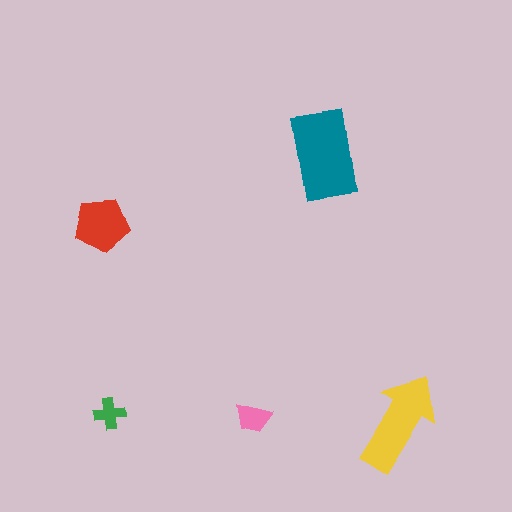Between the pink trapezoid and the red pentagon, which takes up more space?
The red pentagon.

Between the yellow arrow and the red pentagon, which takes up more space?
The yellow arrow.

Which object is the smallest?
The green cross.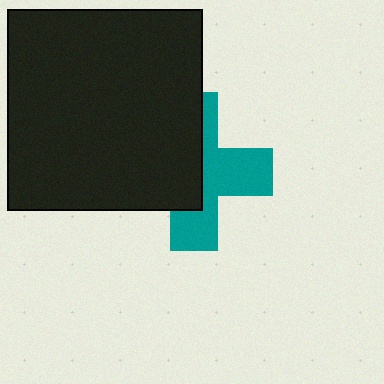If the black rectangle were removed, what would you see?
You would see the complete teal cross.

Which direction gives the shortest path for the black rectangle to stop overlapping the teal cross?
Moving left gives the shortest separation.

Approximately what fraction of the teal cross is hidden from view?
Roughly 52% of the teal cross is hidden behind the black rectangle.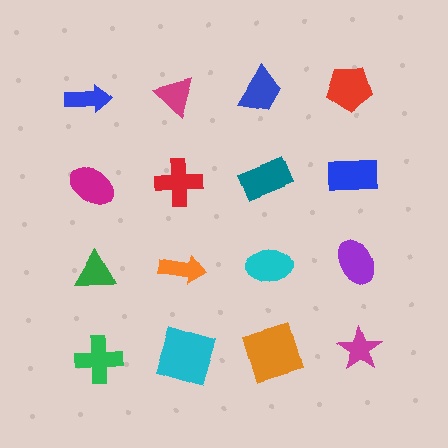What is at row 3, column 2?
An orange arrow.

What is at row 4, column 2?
A cyan square.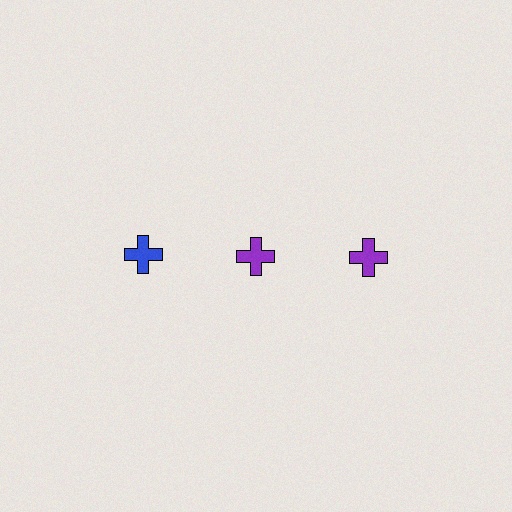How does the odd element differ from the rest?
It has a different color: blue instead of purple.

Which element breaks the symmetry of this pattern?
The blue cross in the top row, leftmost column breaks the symmetry. All other shapes are purple crosses.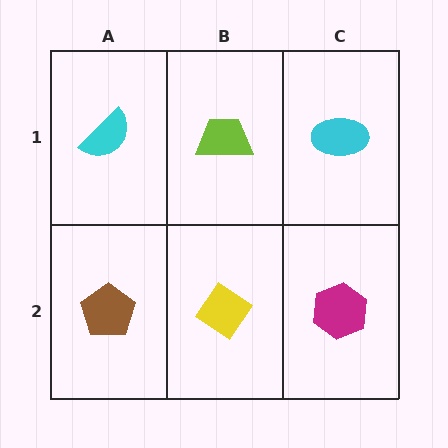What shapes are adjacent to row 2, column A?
A cyan semicircle (row 1, column A), a yellow diamond (row 2, column B).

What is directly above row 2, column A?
A cyan semicircle.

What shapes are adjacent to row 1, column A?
A brown pentagon (row 2, column A), a lime trapezoid (row 1, column B).